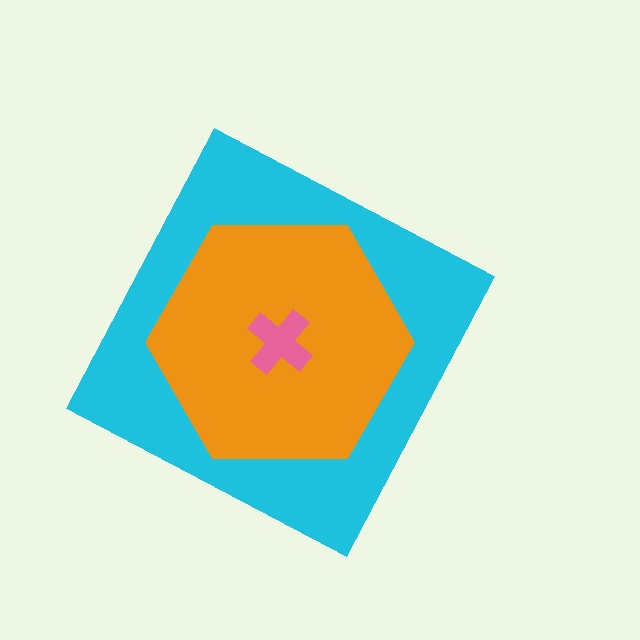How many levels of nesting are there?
3.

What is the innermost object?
The pink cross.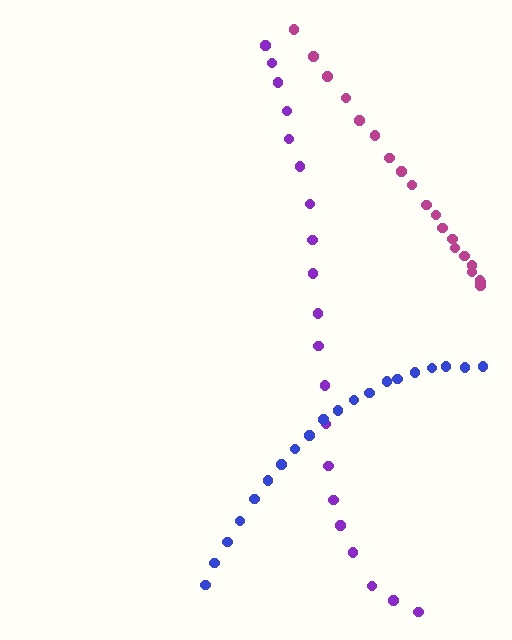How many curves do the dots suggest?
There are 3 distinct paths.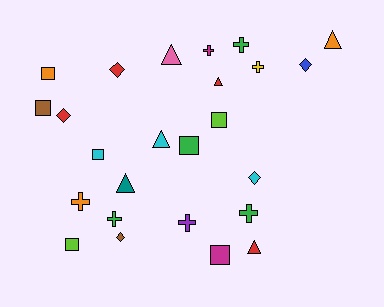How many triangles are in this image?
There are 6 triangles.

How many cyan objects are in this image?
There are 3 cyan objects.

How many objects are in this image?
There are 25 objects.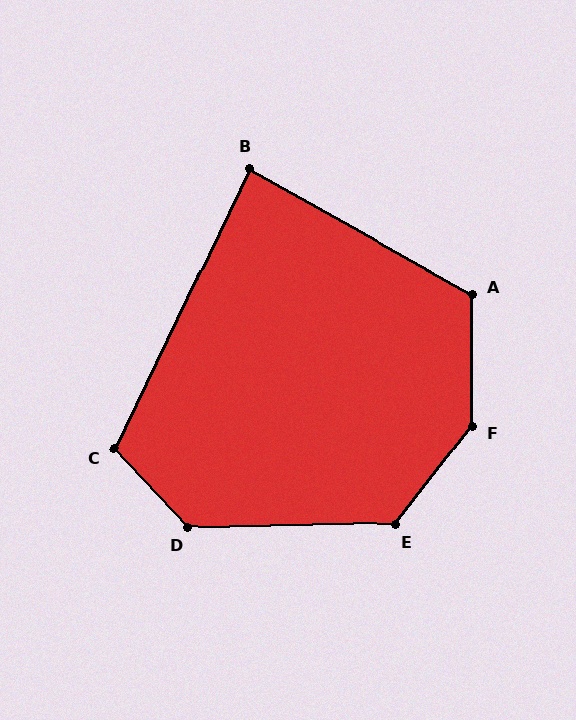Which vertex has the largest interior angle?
F, at approximately 142 degrees.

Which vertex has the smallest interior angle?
B, at approximately 86 degrees.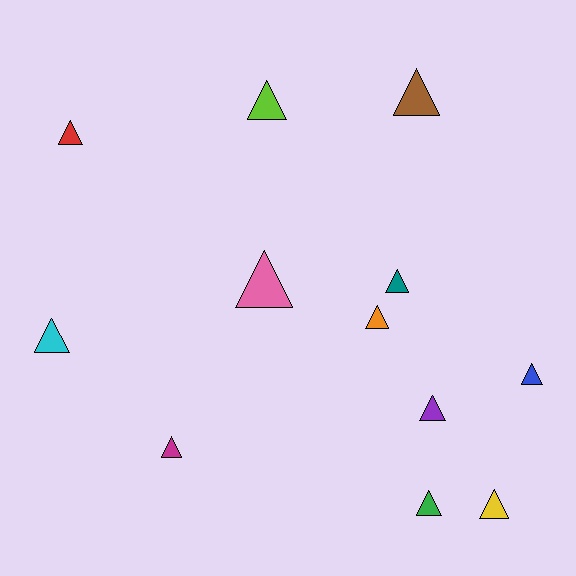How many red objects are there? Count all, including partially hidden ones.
There is 1 red object.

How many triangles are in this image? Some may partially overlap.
There are 12 triangles.